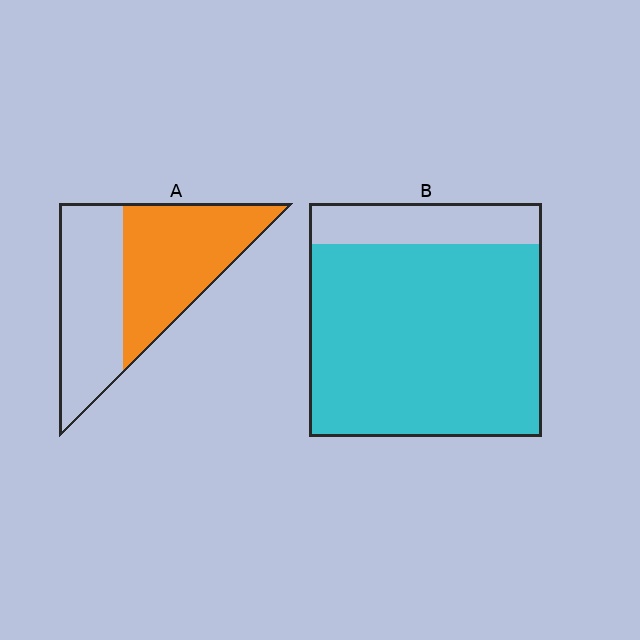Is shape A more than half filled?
Roughly half.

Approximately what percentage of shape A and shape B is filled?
A is approximately 55% and B is approximately 80%.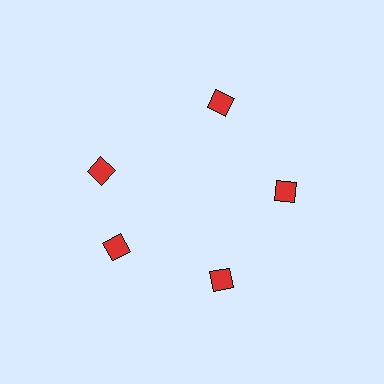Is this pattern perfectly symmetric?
No. The 5 red diamonds are arranged in a ring, but one element near the 10 o'clock position is rotated out of alignment along the ring, breaking the 5-fold rotational symmetry.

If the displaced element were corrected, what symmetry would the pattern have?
It would have 5-fold rotational symmetry — the pattern would map onto itself every 72 degrees.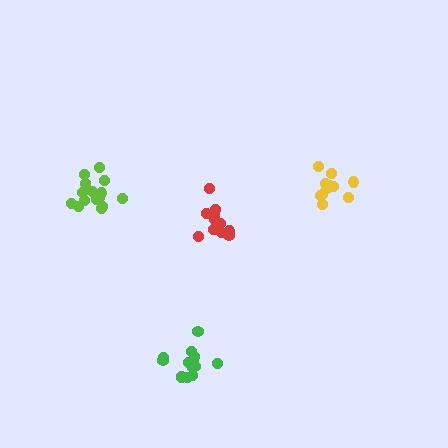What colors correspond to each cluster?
The clusters are colored: yellow, lime, red, green.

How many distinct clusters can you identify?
There are 4 distinct clusters.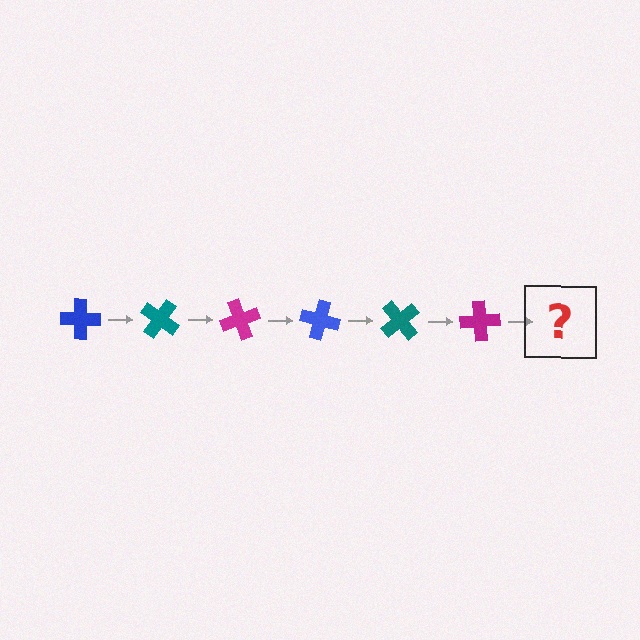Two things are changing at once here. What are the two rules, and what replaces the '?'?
The two rules are that it rotates 35 degrees each step and the color cycles through blue, teal, and magenta. The '?' should be a blue cross, rotated 210 degrees from the start.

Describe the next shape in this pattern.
It should be a blue cross, rotated 210 degrees from the start.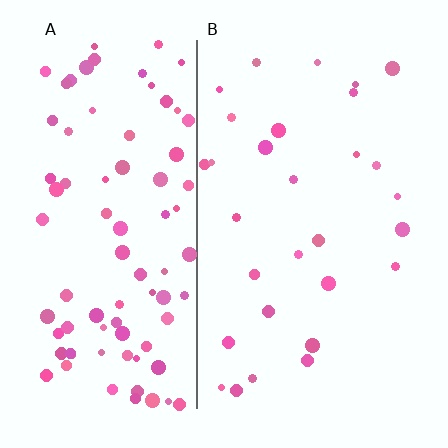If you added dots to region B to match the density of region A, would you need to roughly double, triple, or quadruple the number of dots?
Approximately triple.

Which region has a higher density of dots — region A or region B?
A (the left).